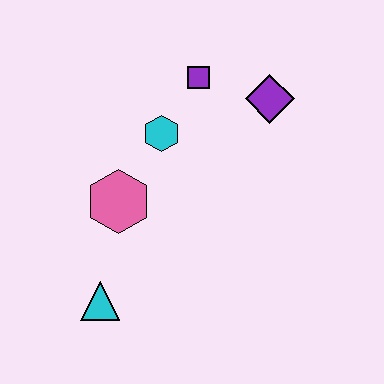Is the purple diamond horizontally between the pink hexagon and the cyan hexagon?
No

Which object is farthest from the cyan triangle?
The purple diamond is farthest from the cyan triangle.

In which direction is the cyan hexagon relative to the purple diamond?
The cyan hexagon is to the left of the purple diamond.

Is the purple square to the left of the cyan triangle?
No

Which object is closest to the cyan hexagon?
The purple square is closest to the cyan hexagon.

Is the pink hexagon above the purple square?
No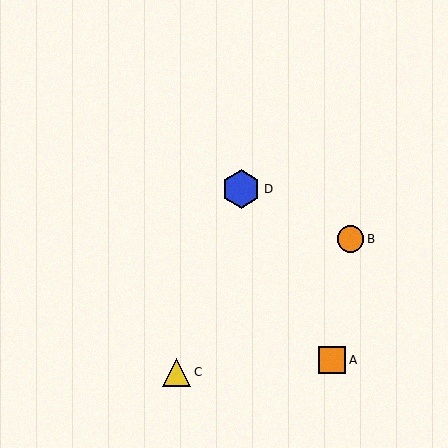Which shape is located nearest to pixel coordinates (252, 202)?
The blue hexagon (labeled D) at (241, 189) is nearest to that location.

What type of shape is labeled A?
Shape A is an orange square.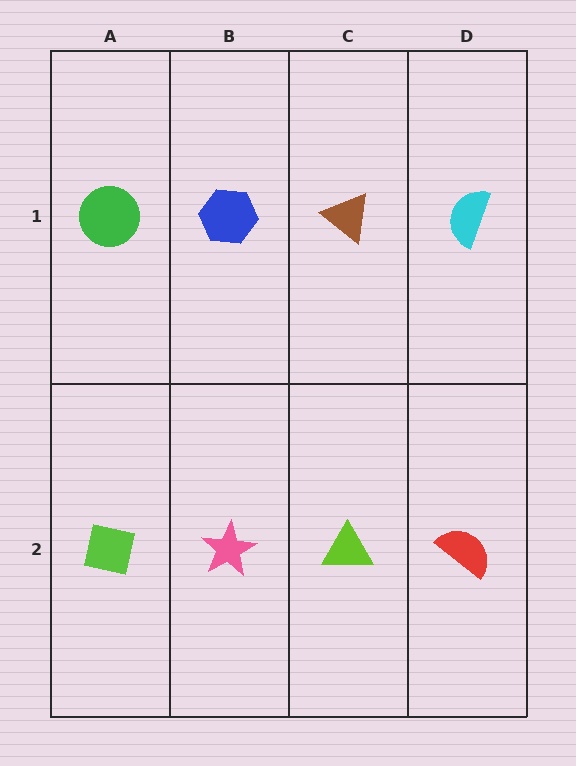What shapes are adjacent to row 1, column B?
A pink star (row 2, column B), a green circle (row 1, column A), a brown triangle (row 1, column C).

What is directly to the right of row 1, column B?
A brown triangle.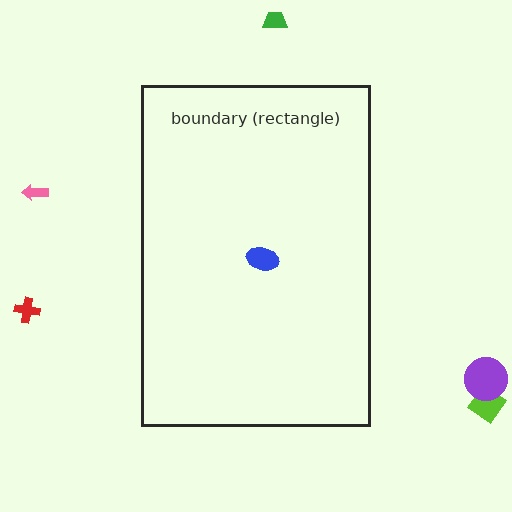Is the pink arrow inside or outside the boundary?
Outside.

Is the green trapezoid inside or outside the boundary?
Outside.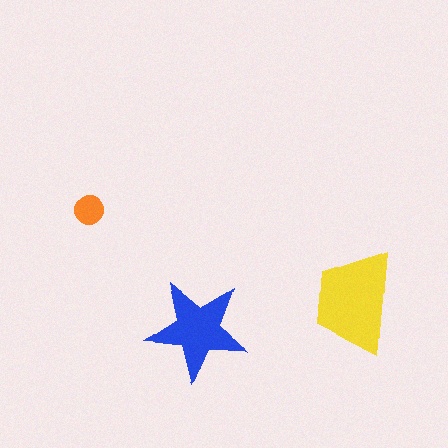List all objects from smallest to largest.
The orange circle, the blue star, the yellow trapezoid.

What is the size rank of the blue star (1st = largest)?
2nd.